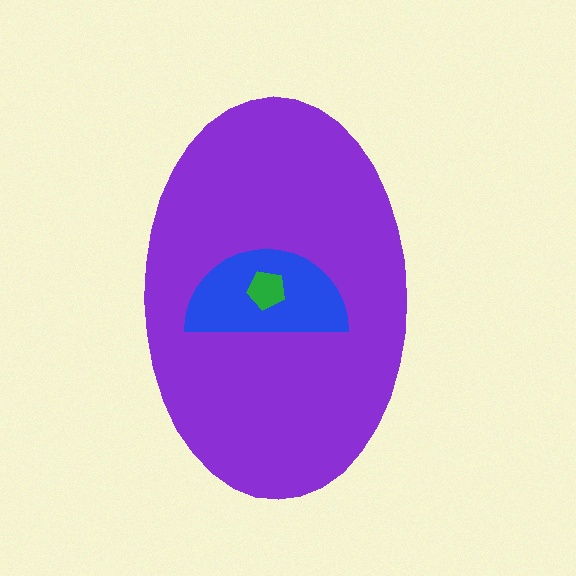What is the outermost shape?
The purple ellipse.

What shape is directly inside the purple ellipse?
The blue semicircle.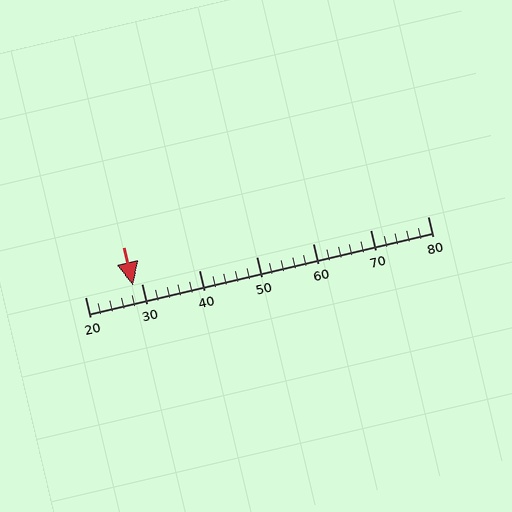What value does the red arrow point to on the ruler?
The red arrow points to approximately 28.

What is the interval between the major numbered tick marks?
The major tick marks are spaced 10 units apart.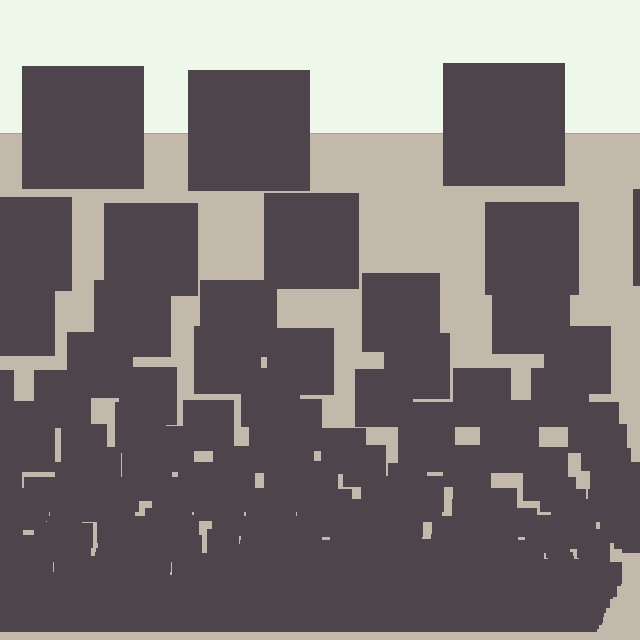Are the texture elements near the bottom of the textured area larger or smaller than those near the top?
Smaller. The gradient is inverted — elements near the bottom are smaller and denser.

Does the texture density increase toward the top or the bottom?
Density increases toward the bottom.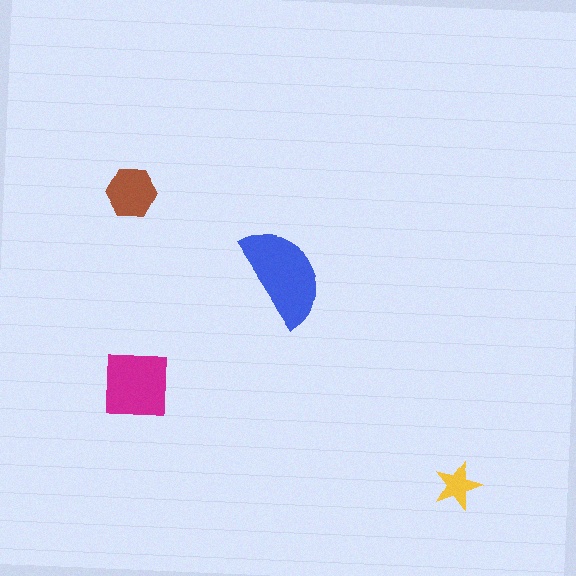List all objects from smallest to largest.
The yellow star, the brown hexagon, the magenta square, the blue semicircle.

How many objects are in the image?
There are 4 objects in the image.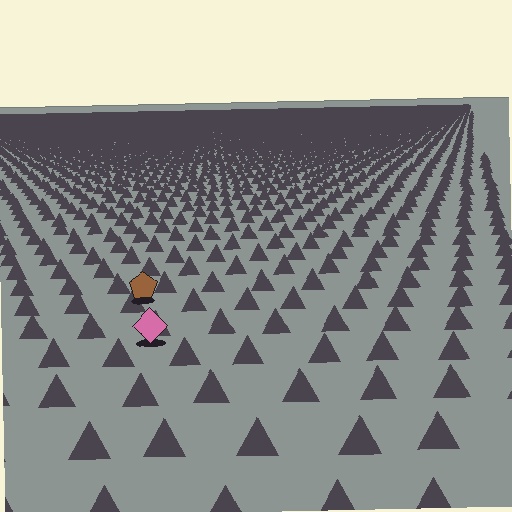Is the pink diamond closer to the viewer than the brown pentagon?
Yes. The pink diamond is closer — you can tell from the texture gradient: the ground texture is coarser near it.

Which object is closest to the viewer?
The pink diamond is closest. The texture marks near it are larger and more spread out.